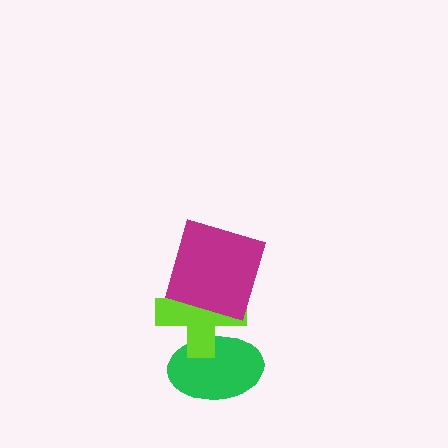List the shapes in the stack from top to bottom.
From top to bottom: the magenta square, the lime cross, the green ellipse.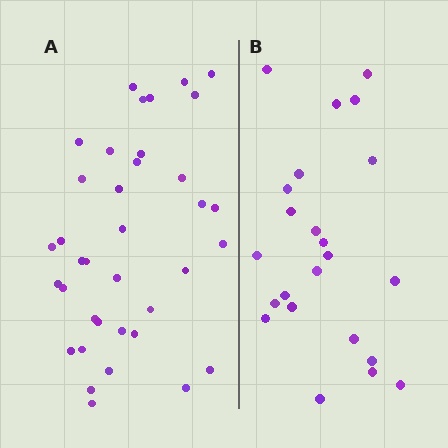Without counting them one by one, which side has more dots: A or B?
Region A (the left region) has more dots.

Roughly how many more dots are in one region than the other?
Region A has approximately 15 more dots than region B.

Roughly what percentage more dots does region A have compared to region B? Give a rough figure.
About 60% more.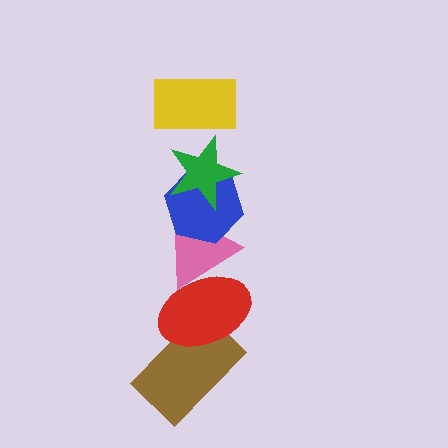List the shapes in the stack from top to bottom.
From top to bottom: the yellow rectangle, the green star, the blue hexagon, the pink triangle, the red ellipse, the brown rectangle.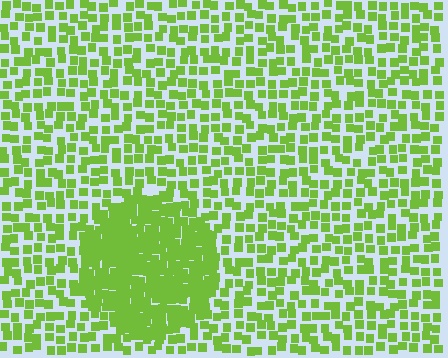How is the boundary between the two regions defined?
The boundary is defined by a change in element density (approximately 2.3x ratio). All elements are the same color, size, and shape.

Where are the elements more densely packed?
The elements are more densely packed inside the circle boundary.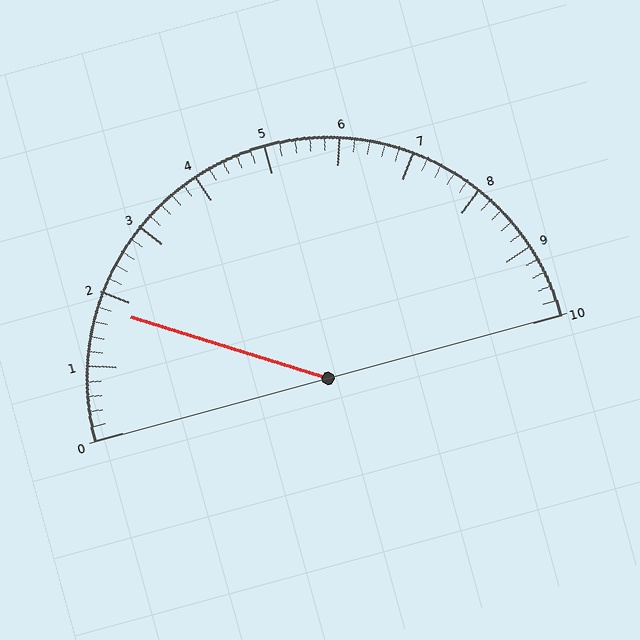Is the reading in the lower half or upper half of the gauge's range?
The reading is in the lower half of the range (0 to 10).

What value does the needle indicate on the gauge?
The needle indicates approximately 1.8.